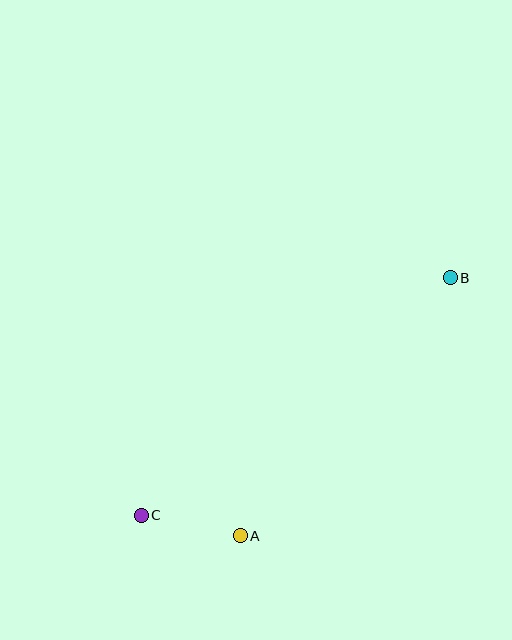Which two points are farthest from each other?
Points B and C are farthest from each other.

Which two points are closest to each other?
Points A and C are closest to each other.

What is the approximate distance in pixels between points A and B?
The distance between A and B is approximately 333 pixels.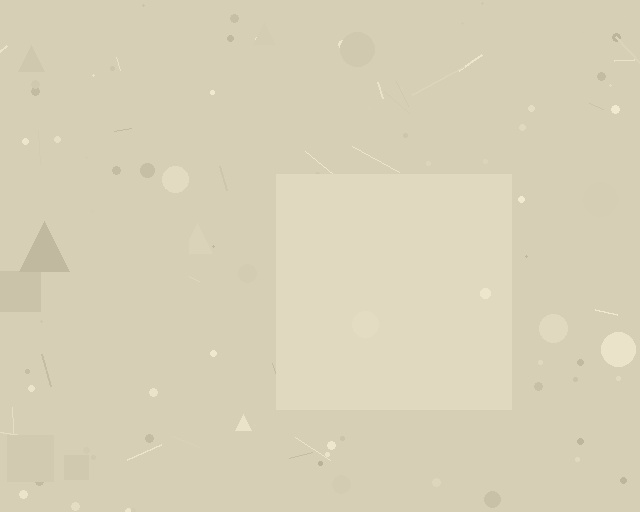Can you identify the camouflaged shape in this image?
The camouflaged shape is a square.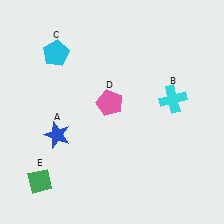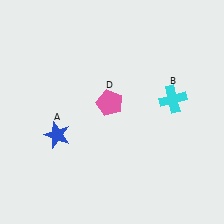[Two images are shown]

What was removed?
The cyan pentagon (C), the green diamond (E) were removed in Image 2.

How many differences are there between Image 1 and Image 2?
There are 2 differences between the two images.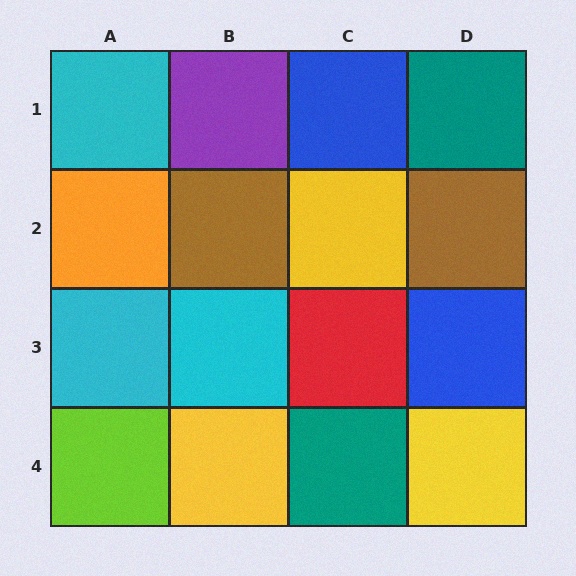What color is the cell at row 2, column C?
Yellow.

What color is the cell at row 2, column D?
Brown.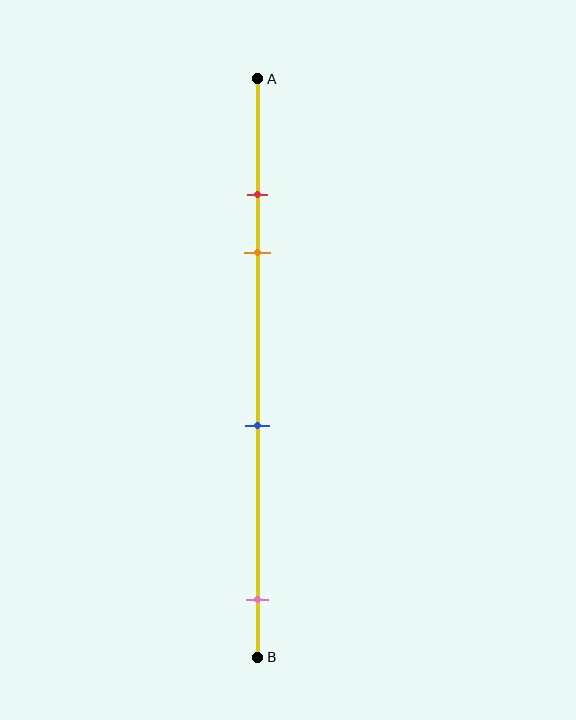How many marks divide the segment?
There are 4 marks dividing the segment.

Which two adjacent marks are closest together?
The red and orange marks are the closest adjacent pair.